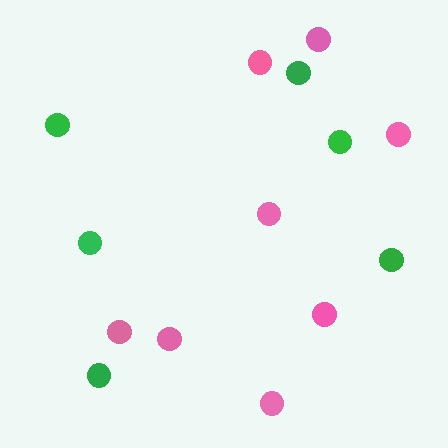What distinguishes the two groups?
There are 2 groups: one group of green circles (6) and one group of pink circles (8).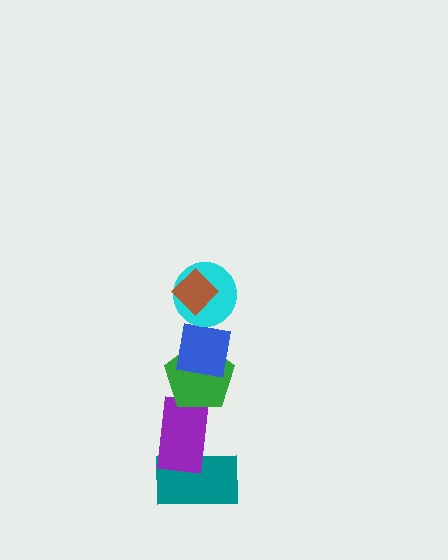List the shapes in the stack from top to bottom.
From top to bottom: the brown diamond, the cyan circle, the blue square, the green pentagon, the purple rectangle, the teal rectangle.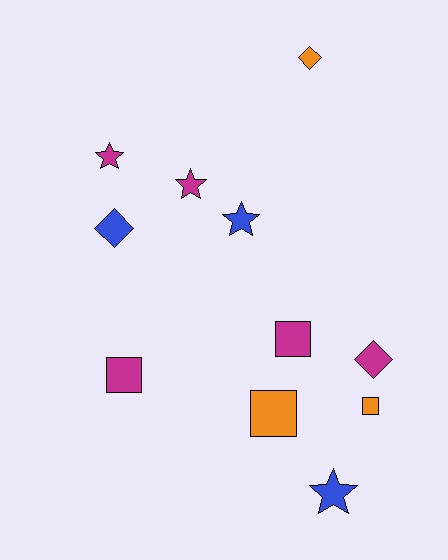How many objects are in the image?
There are 11 objects.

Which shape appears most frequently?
Star, with 4 objects.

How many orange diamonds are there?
There is 1 orange diamond.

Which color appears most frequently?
Magenta, with 5 objects.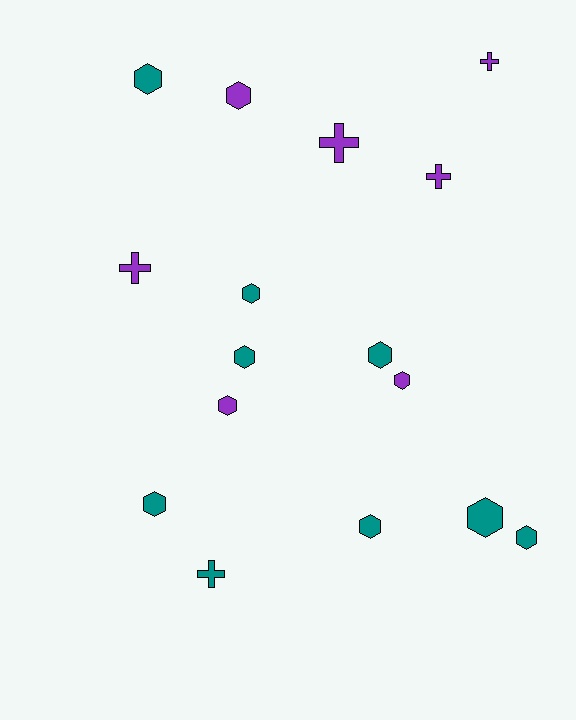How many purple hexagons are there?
There are 3 purple hexagons.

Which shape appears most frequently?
Hexagon, with 11 objects.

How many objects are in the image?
There are 16 objects.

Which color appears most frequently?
Teal, with 9 objects.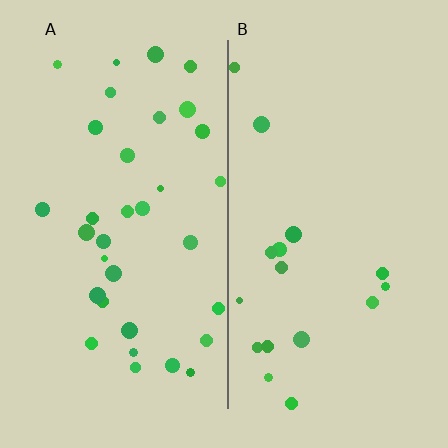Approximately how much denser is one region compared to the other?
Approximately 2.0× — region A over region B.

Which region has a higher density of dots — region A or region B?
A (the left).